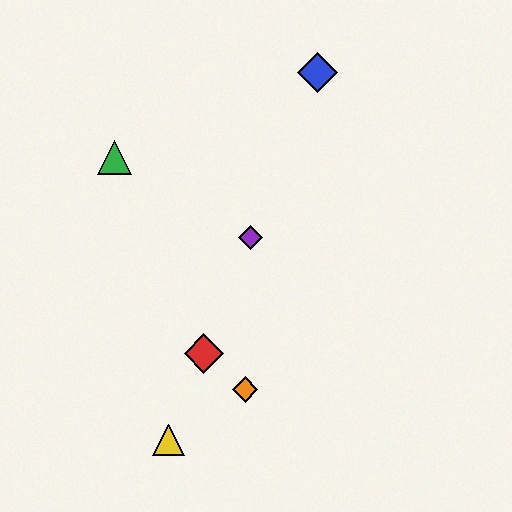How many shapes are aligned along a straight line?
4 shapes (the red diamond, the blue diamond, the yellow triangle, the purple diamond) are aligned along a straight line.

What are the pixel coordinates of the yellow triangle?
The yellow triangle is at (169, 440).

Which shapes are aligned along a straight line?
The red diamond, the blue diamond, the yellow triangle, the purple diamond are aligned along a straight line.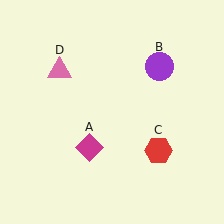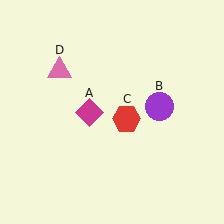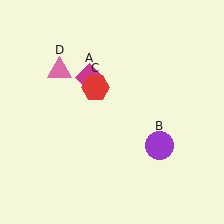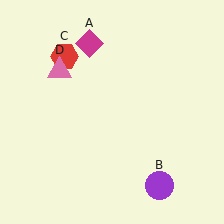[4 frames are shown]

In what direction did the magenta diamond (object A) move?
The magenta diamond (object A) moved up.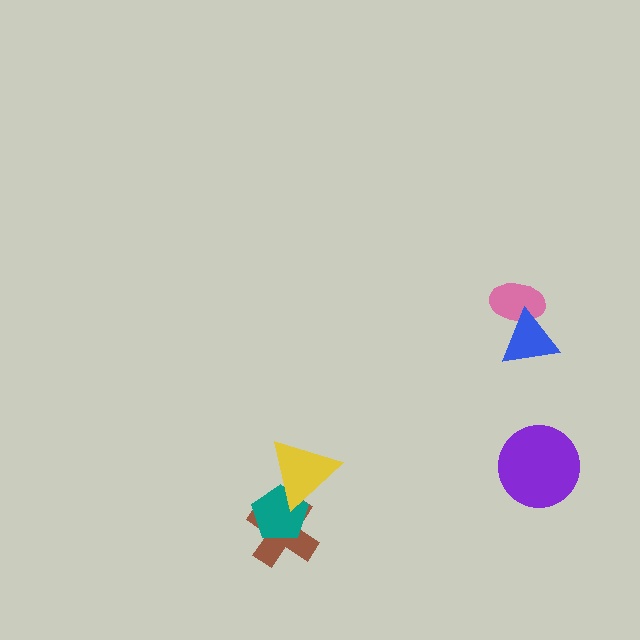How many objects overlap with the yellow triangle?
2 objects overlap with the yellow triangle.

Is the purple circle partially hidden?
No, no other shape covers it.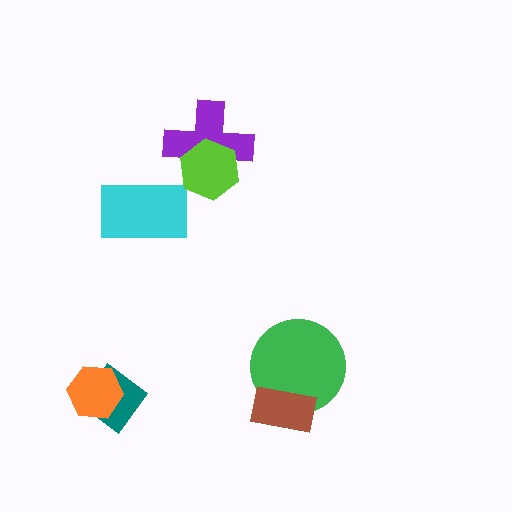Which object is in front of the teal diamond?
The orange hexagon is in front of the teal diamond.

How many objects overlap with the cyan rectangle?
0 objects overlap with the cyan rectangle.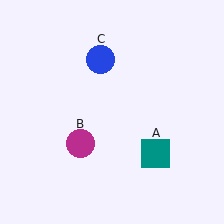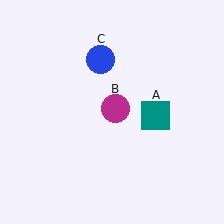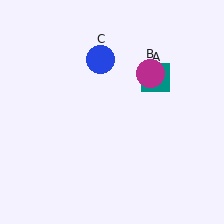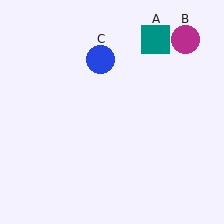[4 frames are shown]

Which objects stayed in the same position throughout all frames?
Blue circle (object C) remained stationary.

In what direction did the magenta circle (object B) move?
The magenta circle (object B) moved up and to the right.